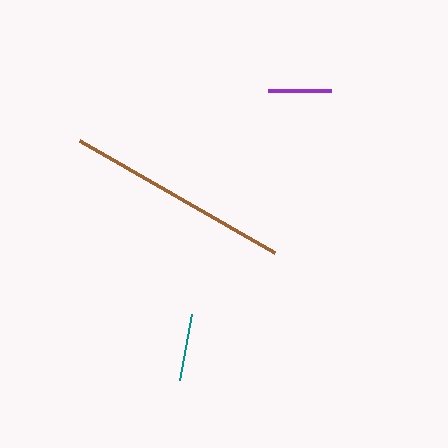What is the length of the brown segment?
The brown segment is approximately 225 pixels long.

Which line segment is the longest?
The brown line is the longest at approximately 225 pixels.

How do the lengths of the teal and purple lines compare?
The teal and purple lines are approximately the same length.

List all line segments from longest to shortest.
From longest to shortest: brown, teal, purple.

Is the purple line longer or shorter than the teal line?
The teal line is longer than the purple line.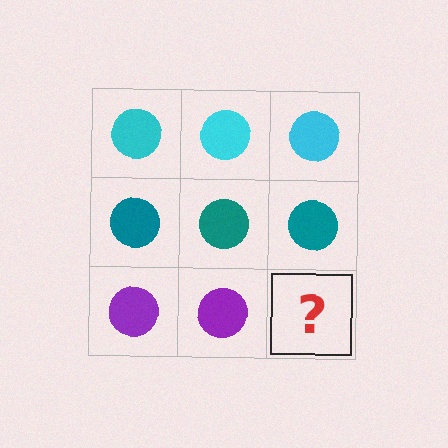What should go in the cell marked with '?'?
The missing cell should contain a purple circle.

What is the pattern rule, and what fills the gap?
The rule is that each row has a consistent color. The gap should be filled with a purple circle.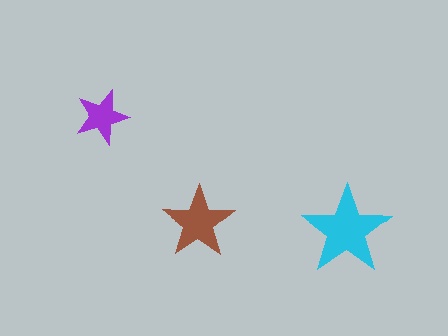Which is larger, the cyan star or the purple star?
The cyan one.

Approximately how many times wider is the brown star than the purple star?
About 1.5 times wider.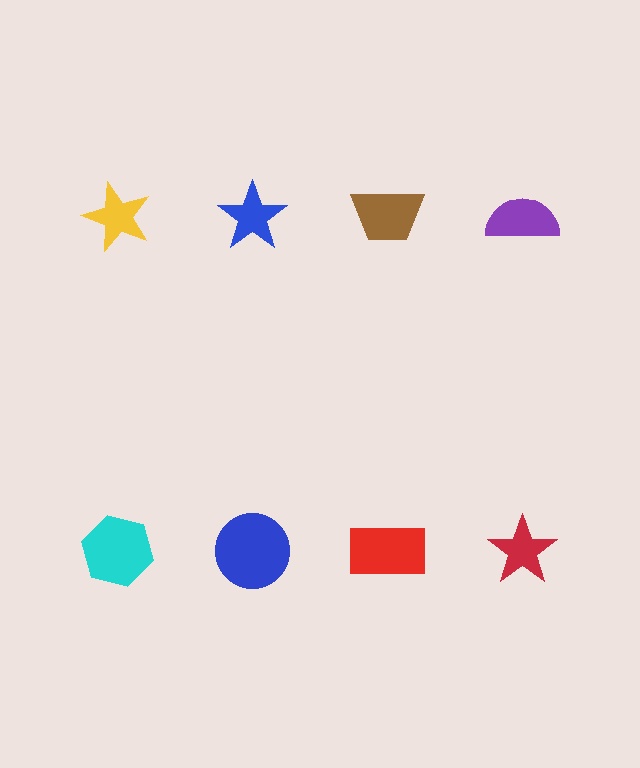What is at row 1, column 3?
A brown trapezoid.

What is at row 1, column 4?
A purple semicircle.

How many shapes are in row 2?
4 shapes.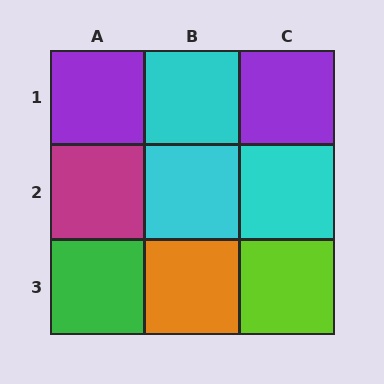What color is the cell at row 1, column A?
Purple.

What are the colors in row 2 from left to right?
Magenta, cyan, cyan.